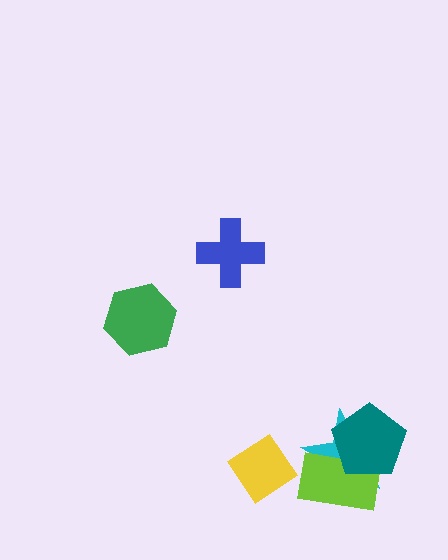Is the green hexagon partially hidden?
No, no other shape covers it.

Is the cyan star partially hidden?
Yes, it is partially covered by another shape.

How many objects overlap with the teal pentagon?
2 objects overlap with the teal pentagon.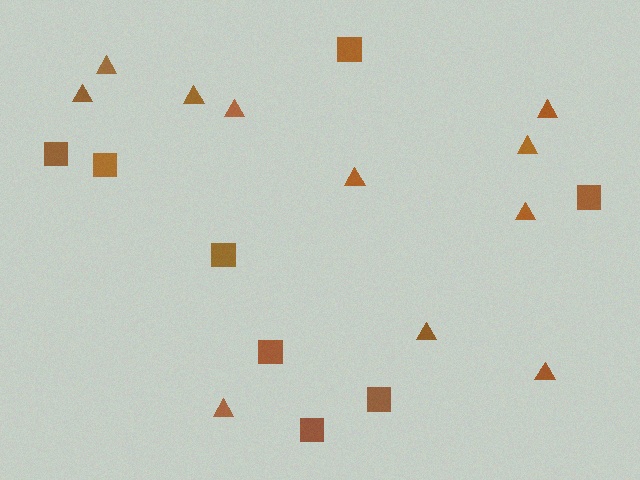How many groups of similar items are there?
There are 2 groups: one group of squares (8) and one group of triangles (11).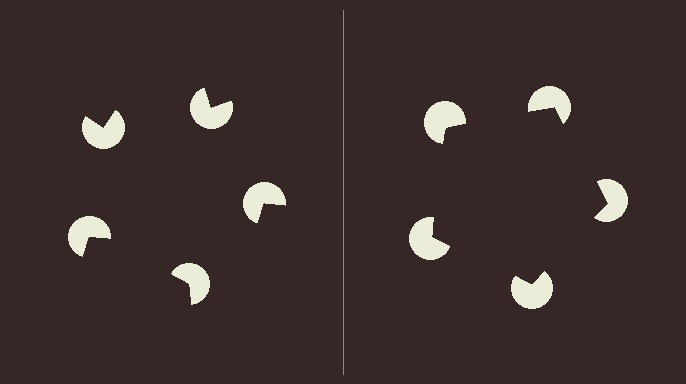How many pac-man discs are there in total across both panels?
10 — 5 on each side.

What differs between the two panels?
The pac-man discs are positioned identically on both sides; only the wedge orientations differ. On the right they align to a pentagon; on the left they are misaligned.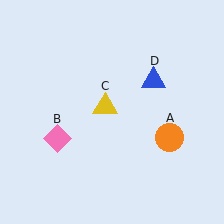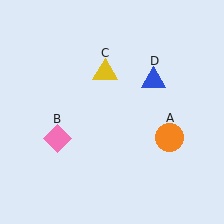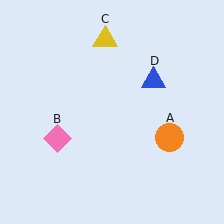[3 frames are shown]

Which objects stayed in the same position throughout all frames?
Orange circle (object A) and pink diamond (object B) and blue triangle (object D) remained stationary.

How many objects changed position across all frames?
1 object changed position: yellow triangle (object C).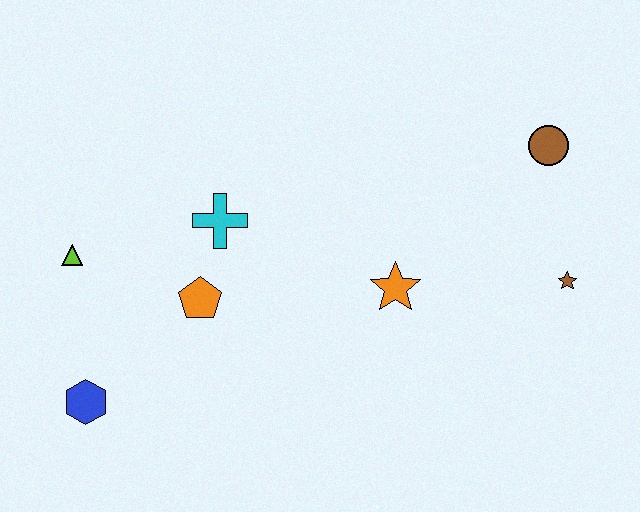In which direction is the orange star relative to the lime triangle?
The orange star is to the right of the lime triangle.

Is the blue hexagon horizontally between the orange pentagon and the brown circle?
No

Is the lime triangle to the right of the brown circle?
No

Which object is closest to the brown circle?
The brown star is closest to the brown circle.